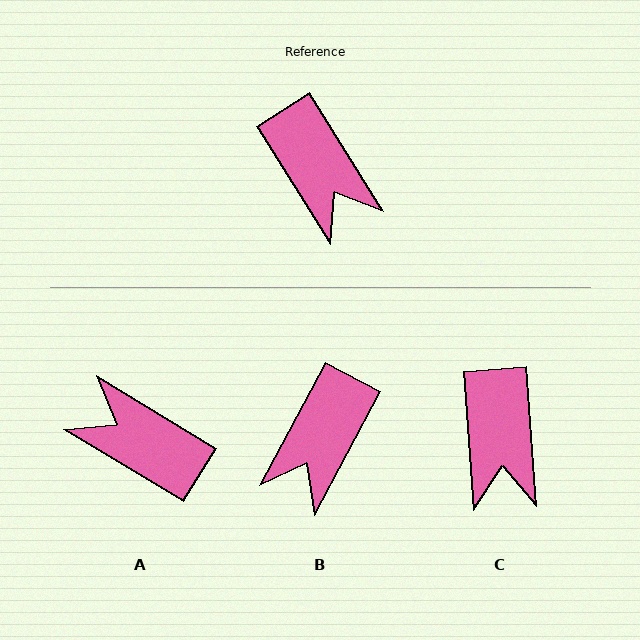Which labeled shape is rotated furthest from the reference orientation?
A, about 153 degrees away.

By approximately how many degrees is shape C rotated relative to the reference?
Approximately 28 degrees clockwise.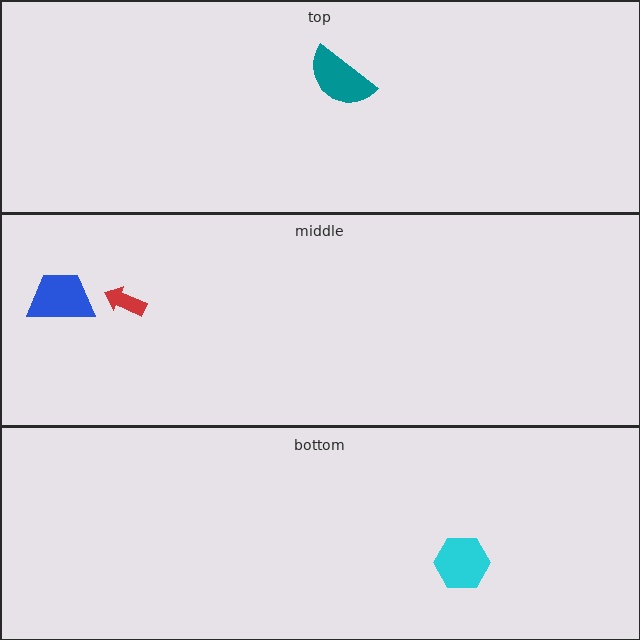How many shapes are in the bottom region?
1.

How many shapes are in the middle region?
2.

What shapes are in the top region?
The teal semicircle.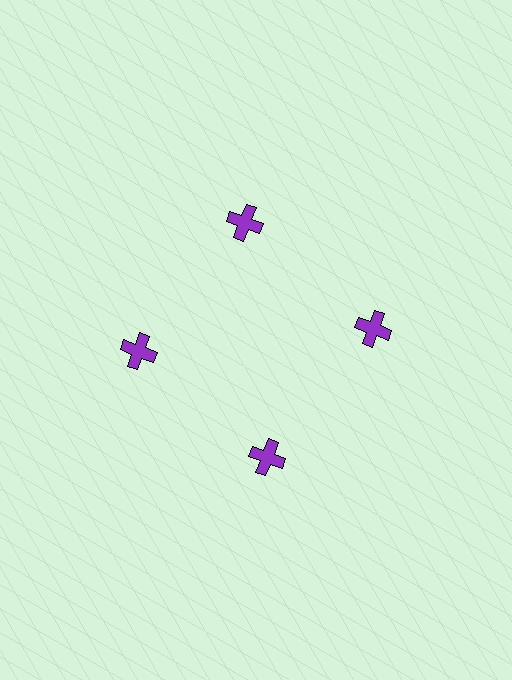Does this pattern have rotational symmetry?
Yes, this pattern has 4-fold rotational symmetry. It looks the same after rotating 90 degrees around the center.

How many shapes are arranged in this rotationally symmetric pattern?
There are 4 shapes, arranged in 4 groups of 1.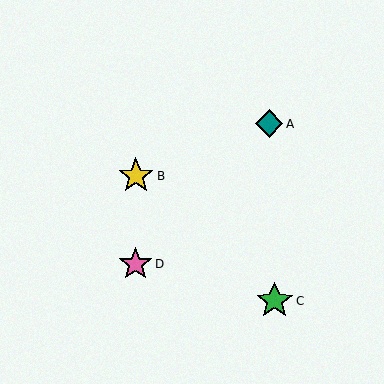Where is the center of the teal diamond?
The center of the teal diamond is at (269, 124).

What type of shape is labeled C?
Shape C is a green star.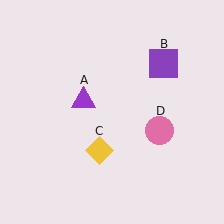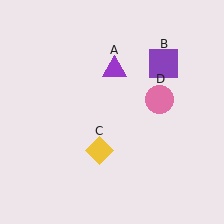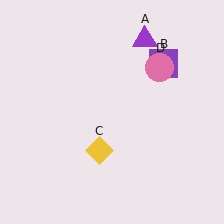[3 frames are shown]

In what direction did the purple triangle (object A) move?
The purple triangle (object A) moved up and to the right.